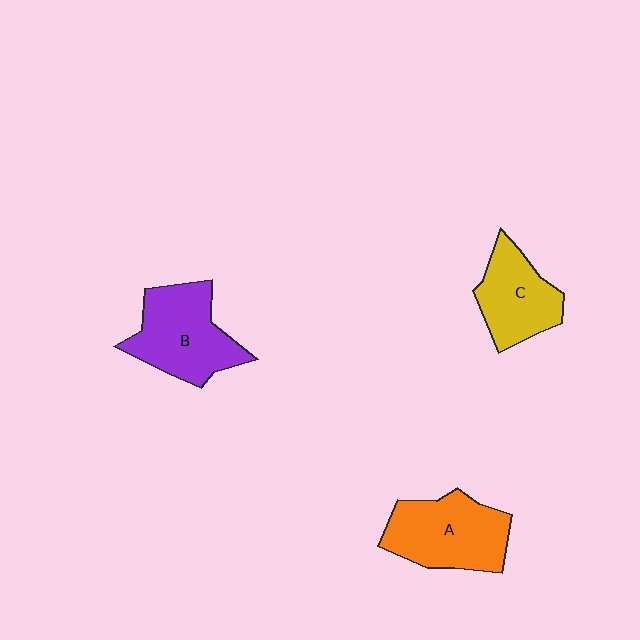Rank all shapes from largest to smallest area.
From largest to smallest: A (orange), B (purple), C (yellow).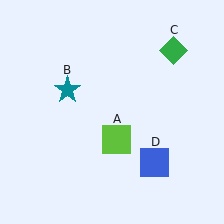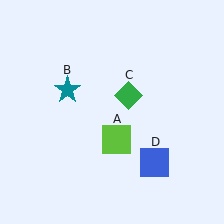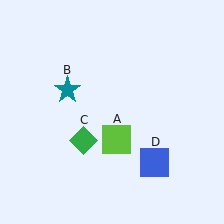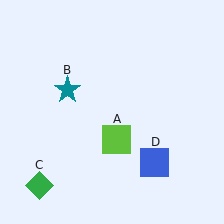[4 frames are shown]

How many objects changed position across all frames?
1 object changed position: green diamond (object C).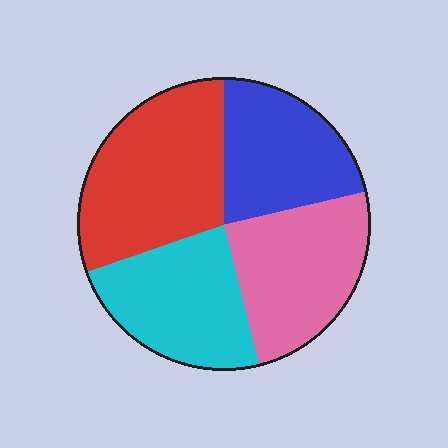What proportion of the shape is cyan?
Cyan takes up about one quarter (1/4) of the shape.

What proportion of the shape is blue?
Blue takes up between a sixth and a third of the shape.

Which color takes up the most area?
Red, at roughly 30%.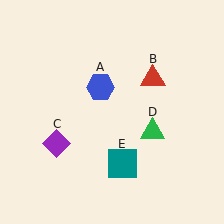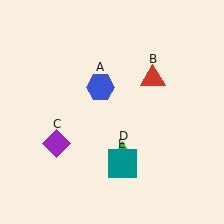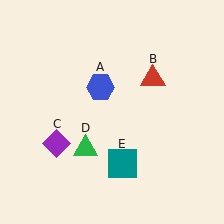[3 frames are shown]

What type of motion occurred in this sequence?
The green triangle (object D) rotated clockwise around the center of the scene.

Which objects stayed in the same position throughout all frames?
Blue hexagon (object A) and red triangle (object B) and purple diamond (object C) and teal square (object E) remained stationary.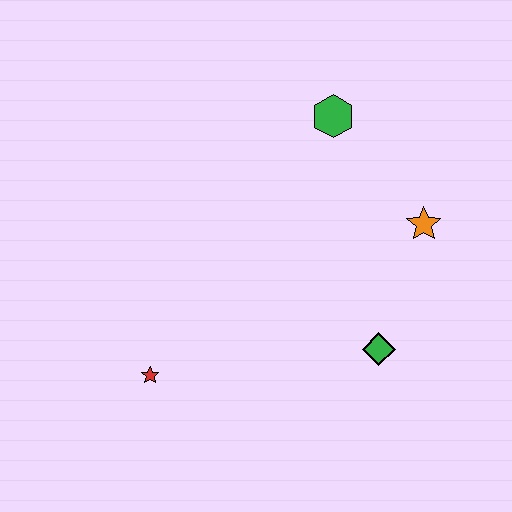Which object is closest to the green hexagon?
The orange star is closest to the green hexagon.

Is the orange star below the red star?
No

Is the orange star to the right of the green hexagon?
Yes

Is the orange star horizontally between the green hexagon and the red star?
No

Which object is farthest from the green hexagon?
The red star is farthest from the green hexagon.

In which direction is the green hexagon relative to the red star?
The green hexagon is above the red star.